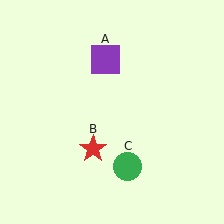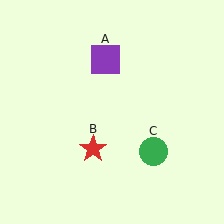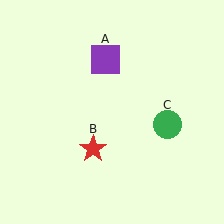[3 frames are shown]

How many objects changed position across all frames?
1 object changed position: green circle (object C).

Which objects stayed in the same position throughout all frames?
Purple square (object A) and red star (object B) remained stationary.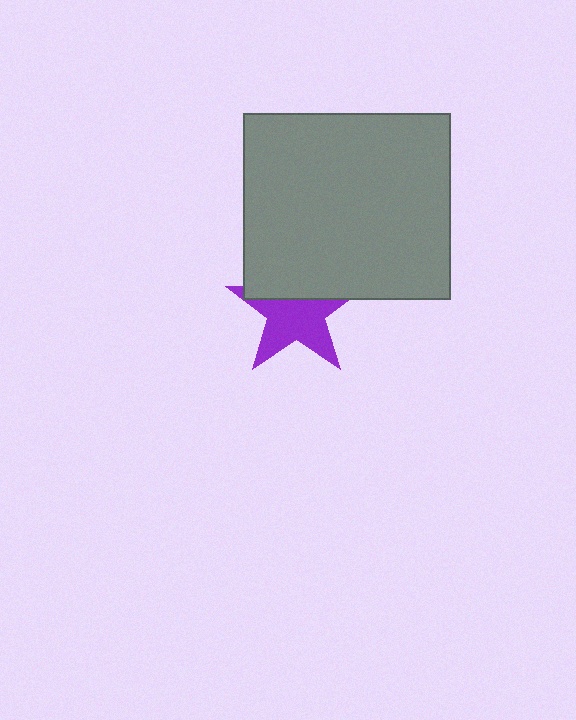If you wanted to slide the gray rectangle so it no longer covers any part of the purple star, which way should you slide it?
Slide it up — that is the most direct way to separate the two shapes.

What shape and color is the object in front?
The object in front is a gray rectangle.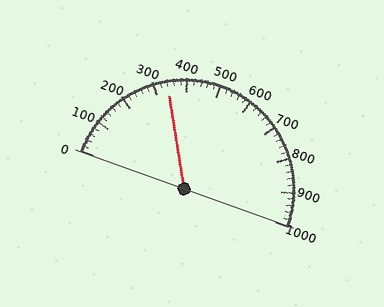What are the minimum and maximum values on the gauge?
The gauge ranges from 0 to 1000.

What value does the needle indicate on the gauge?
The needle indicates approximately 340.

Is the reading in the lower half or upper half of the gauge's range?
The reading is in the lower half of the range (0 to 1000).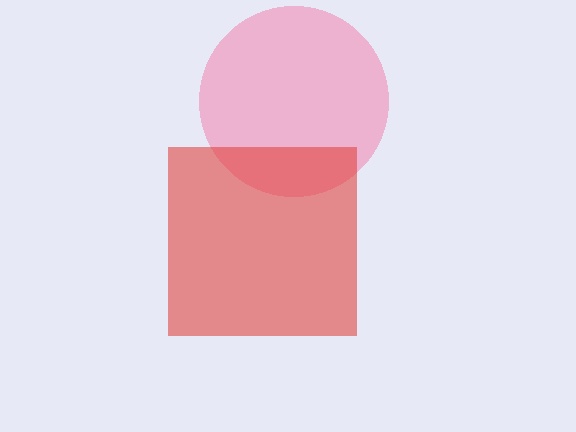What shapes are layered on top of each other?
The layered shapes are: a pink circle, a red square.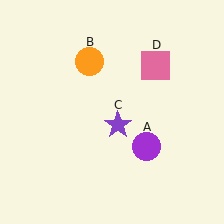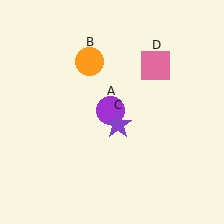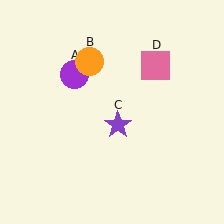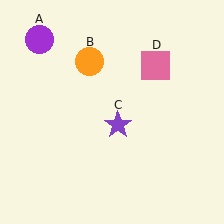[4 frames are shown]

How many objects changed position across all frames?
1 object changed position: purple circle (object A).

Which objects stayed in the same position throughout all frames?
Orange circle (object B) and purple star (object C) and pink square (object D) remained stationary.